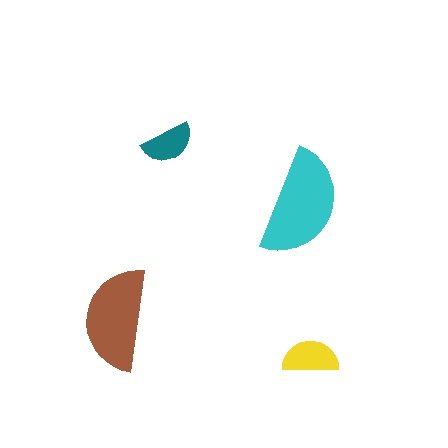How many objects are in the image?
There are 4 objects in the image.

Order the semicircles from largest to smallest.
the cyan one, the brown one, the yellow one, the teal one.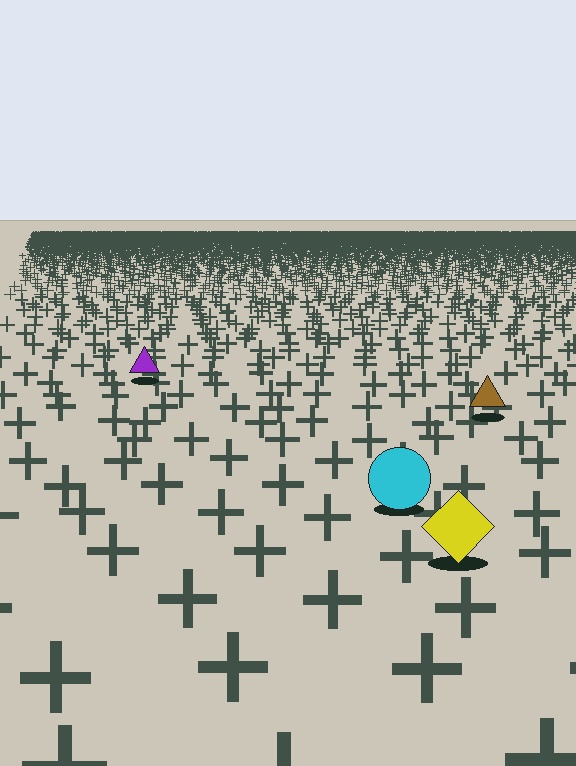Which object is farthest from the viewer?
The purple triangle is farthest from the viewer. It appears smaller and the ground texture around it is denser.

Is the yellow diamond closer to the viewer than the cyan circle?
Yes. The yellow diamond is closer — you can tell from the texture gradient: the ground texture is coarser near it.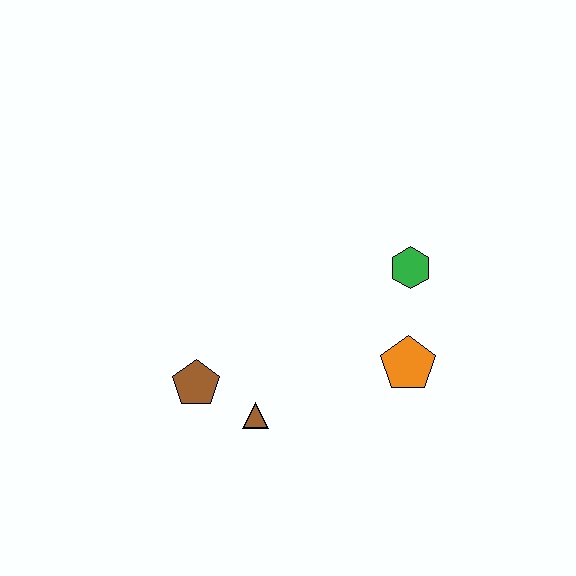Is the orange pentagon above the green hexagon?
No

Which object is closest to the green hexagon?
The orange pentagon is closest to the green hexagon.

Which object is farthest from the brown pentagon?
The green hexagon is farthest from the brown pentagon.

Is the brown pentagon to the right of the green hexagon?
No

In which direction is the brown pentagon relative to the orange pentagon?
The brown pentagon is to the left of the orange pentagon.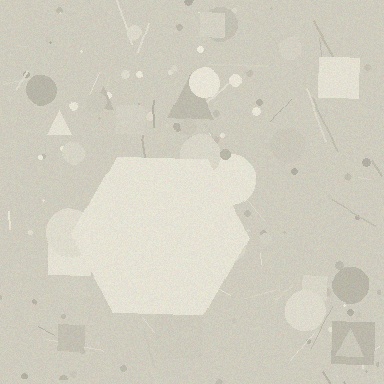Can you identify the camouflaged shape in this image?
The camouflaged shape is a hexagon.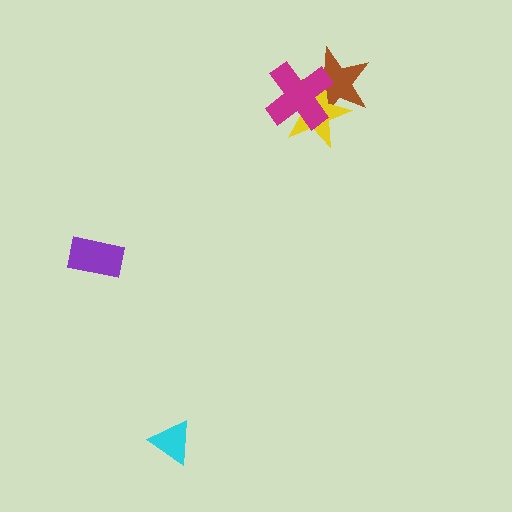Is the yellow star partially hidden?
Yes, it is partially covered by another shape.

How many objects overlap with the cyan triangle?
0 objects overlap with the cyan triangle.